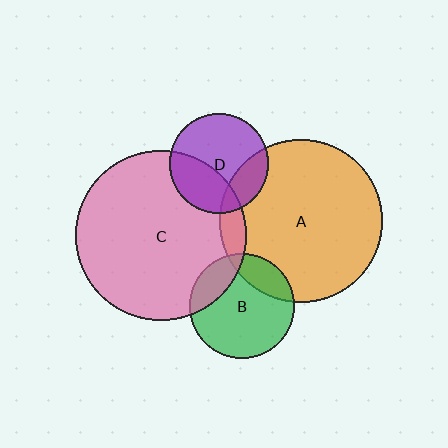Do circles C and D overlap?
Yes.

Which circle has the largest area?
Circle C (pink).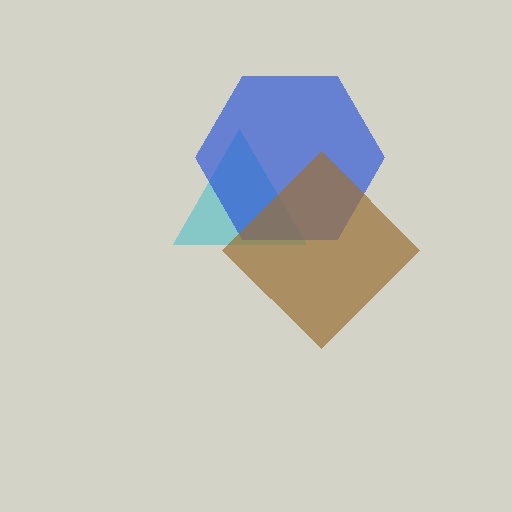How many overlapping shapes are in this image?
There are 3 overlapping shapes in the image.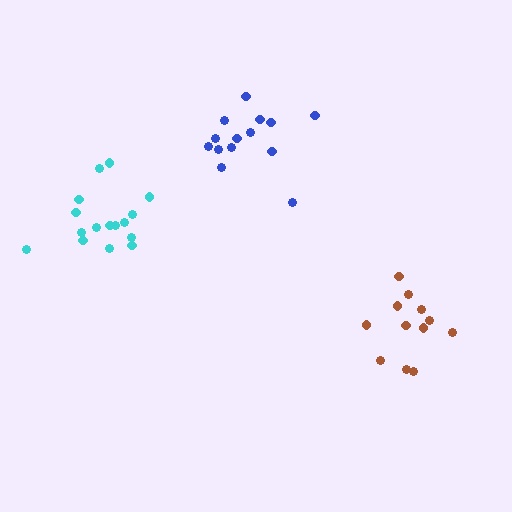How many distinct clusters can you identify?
There are 3 distinct clusters.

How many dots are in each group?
Group 1: 14 dots, Group 2: 16 dots, Group 3: 12 dots (42 total).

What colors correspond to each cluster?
The clusters are colored: blue, cyan, brown.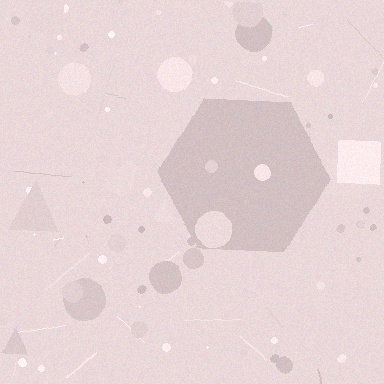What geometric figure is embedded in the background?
A hexagon is embedded in the background.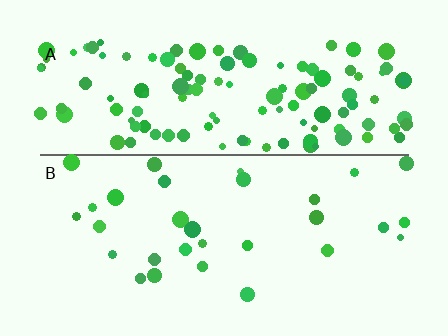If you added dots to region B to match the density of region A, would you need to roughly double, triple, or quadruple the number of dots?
Approximately quadruple.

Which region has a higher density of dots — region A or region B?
A (the top).